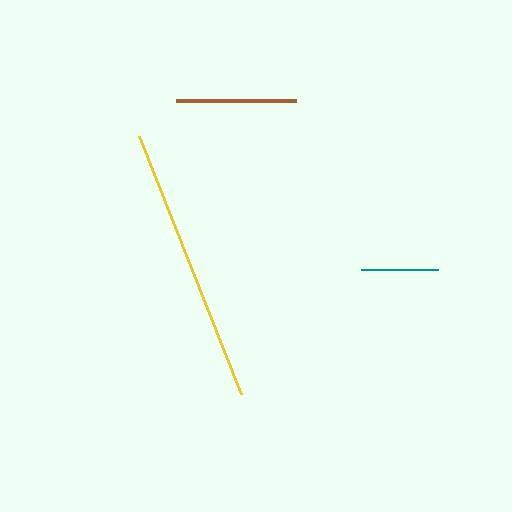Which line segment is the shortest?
The teal line is the shortest at approximately 77 pixels.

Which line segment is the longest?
The yellow line is the longest at approximately 278 pixels.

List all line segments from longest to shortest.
From longest to shortest: yellow, brown, teal.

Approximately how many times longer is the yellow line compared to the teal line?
The yellow line is approximately 3.6 times the length of the teal line.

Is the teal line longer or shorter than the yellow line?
The yellow line is longer than the teal line.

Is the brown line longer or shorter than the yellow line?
The yellow line is longer than the brown line.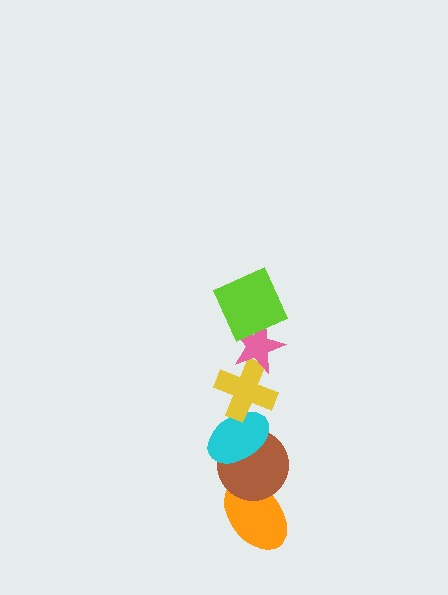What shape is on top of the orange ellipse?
The brown circle is on top of the orange ellipse.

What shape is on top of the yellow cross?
The pink star is on top of the yellow cross.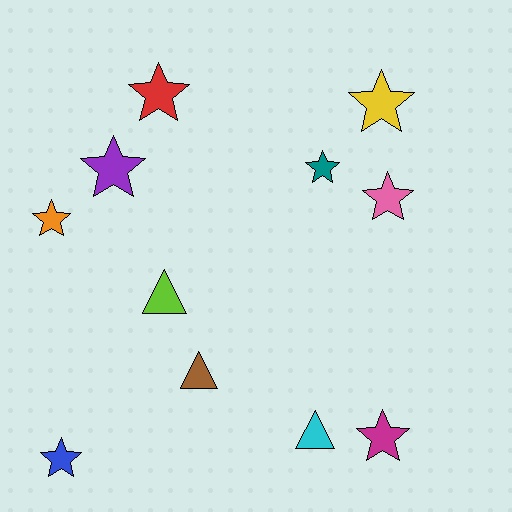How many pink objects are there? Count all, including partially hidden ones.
There is 1 pink object.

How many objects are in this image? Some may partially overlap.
There are 11 objects.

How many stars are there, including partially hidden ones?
There are 8 stars.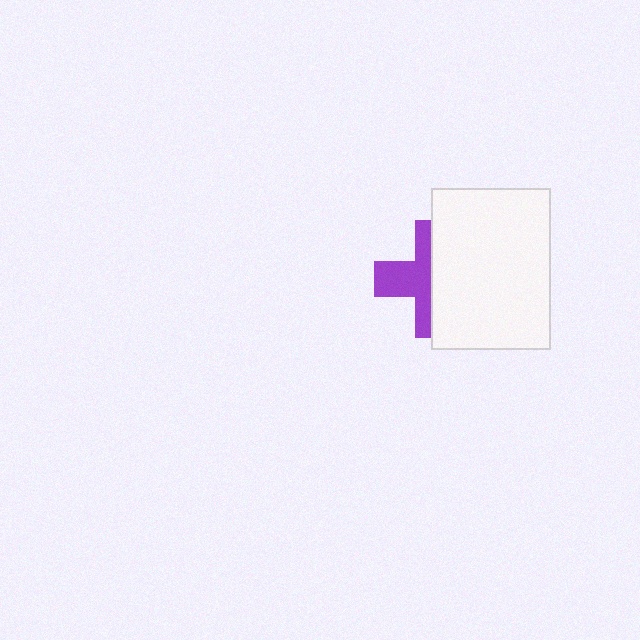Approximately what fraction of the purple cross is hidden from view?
Roughly 53% of the purple cross is hidden behind the white rectangle.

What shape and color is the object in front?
The object in front is a white rectangle.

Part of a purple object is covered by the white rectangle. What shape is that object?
It is a cross.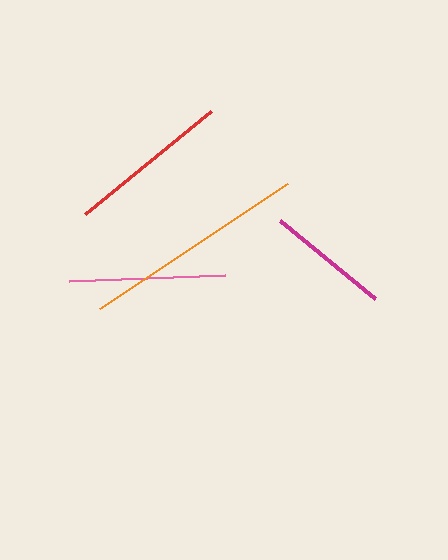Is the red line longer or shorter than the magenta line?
The red line is longer than the magenta line.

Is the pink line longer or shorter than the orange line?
The orange line is longer than the pink line.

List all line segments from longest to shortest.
From longest to shortest: orange, red, pink, magenta.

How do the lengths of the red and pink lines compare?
The red and pink lines are approximately the same length.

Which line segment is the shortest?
The magenta line is the shortest at approximately 123 pixels.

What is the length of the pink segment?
The pink segment is approximately 156 pixels long.